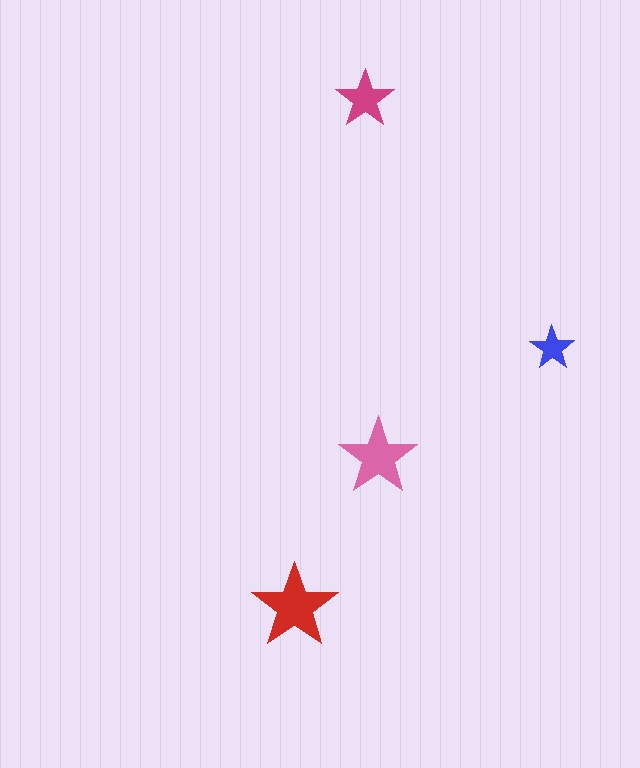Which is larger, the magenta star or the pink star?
The pink one.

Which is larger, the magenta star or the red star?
The red one.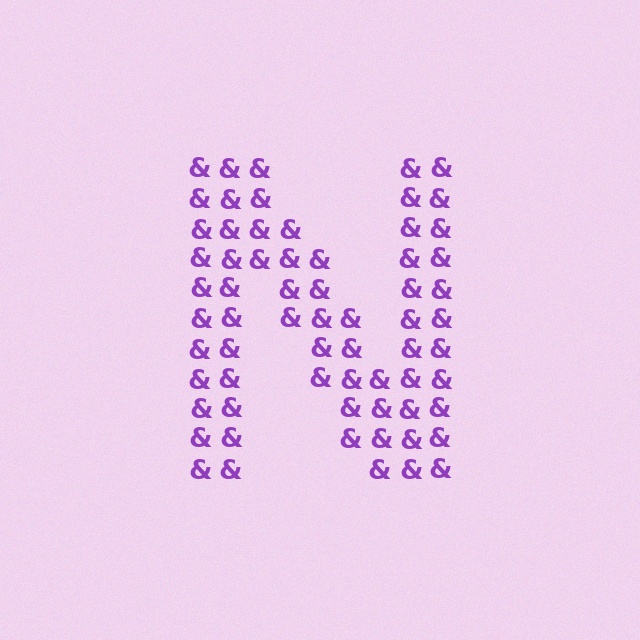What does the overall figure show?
The overall figure shows the letter N.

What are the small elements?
The small elements are ampersands.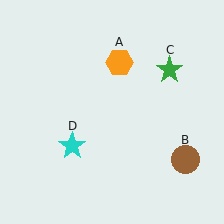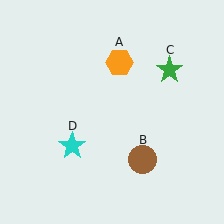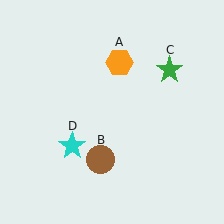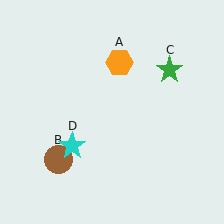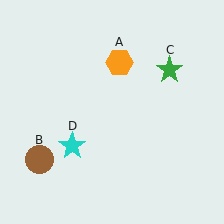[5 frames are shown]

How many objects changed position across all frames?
1 object changed position: brown circle (object B).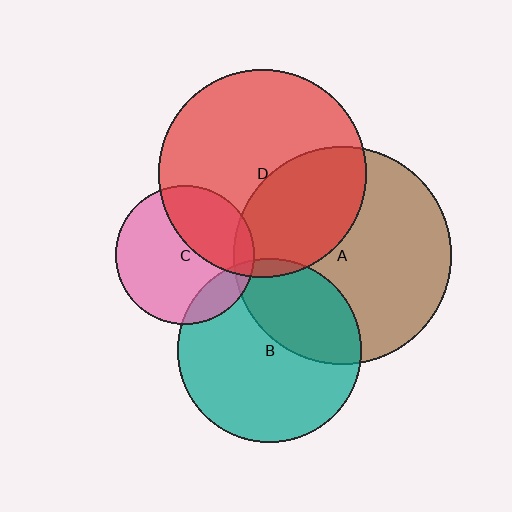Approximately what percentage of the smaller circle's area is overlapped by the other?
Approximately 5%.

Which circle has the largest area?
Circle A (brown).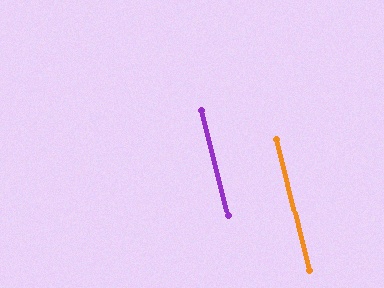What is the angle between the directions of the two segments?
Approximately 0 degrees.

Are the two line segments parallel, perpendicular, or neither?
Parallel — their directions differ by only 0.0°.